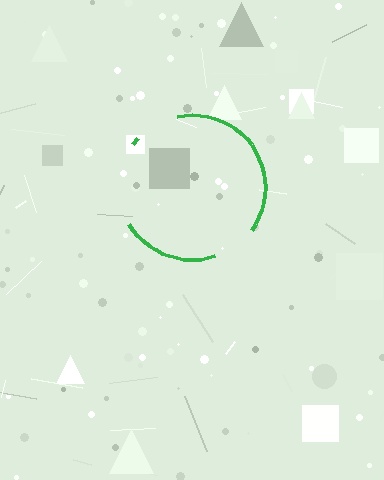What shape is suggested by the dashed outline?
The dashed outline suggests a circle.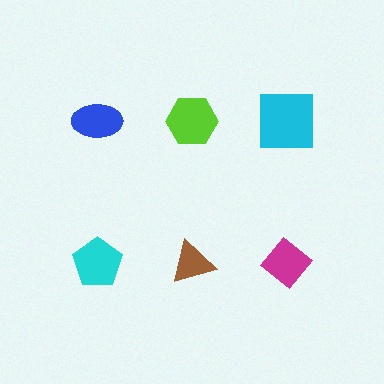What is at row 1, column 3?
A cyan square.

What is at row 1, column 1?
A blue ellipse.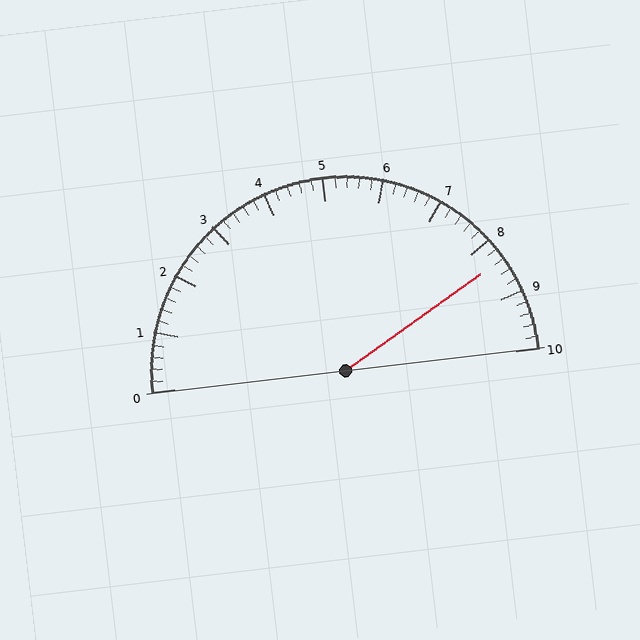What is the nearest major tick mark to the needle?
The nearest major tick mark is 8.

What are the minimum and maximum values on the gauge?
The gauge ranges from 0 to 10.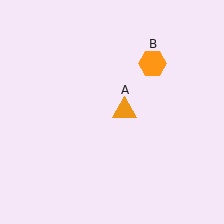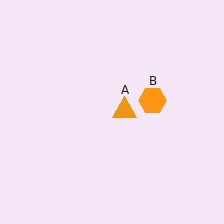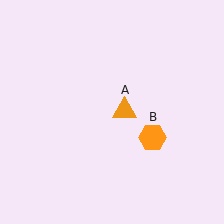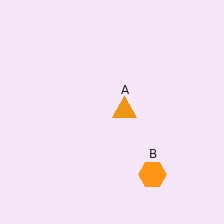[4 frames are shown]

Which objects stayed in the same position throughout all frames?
Orange triangle (object A) remained stationary.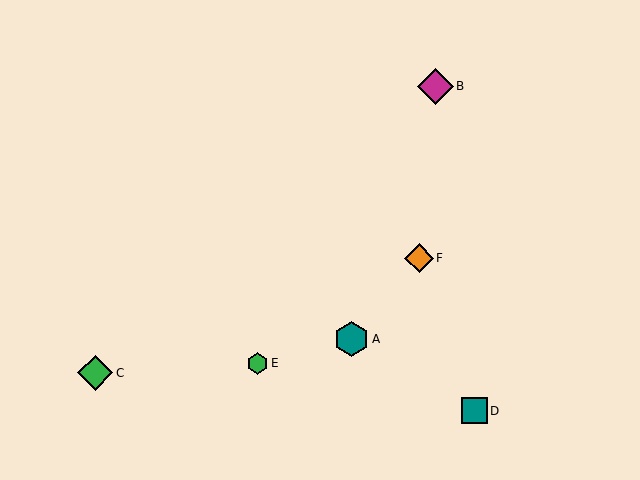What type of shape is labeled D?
Shape D is a teal square.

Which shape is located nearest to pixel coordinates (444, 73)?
The magenta diamond (labeled B) at (435, 86) is nearest to that location.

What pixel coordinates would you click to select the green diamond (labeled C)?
Click at (95, 373) to select the green diamond C.